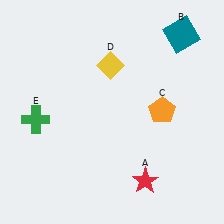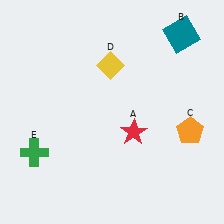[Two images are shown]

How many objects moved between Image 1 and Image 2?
3 objects moved between the two images.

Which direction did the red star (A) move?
The red star (A) moved up.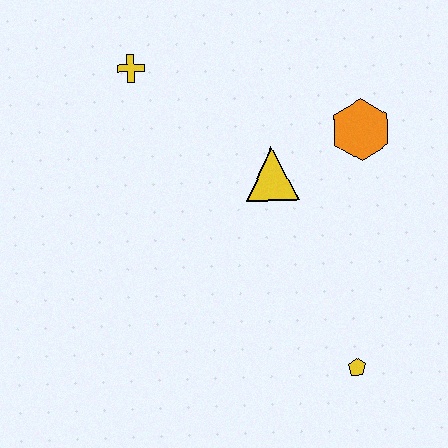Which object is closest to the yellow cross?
The yellow triangle is closest to the yellow cross.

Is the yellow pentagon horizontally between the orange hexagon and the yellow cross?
Yes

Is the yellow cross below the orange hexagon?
No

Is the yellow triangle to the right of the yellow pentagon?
No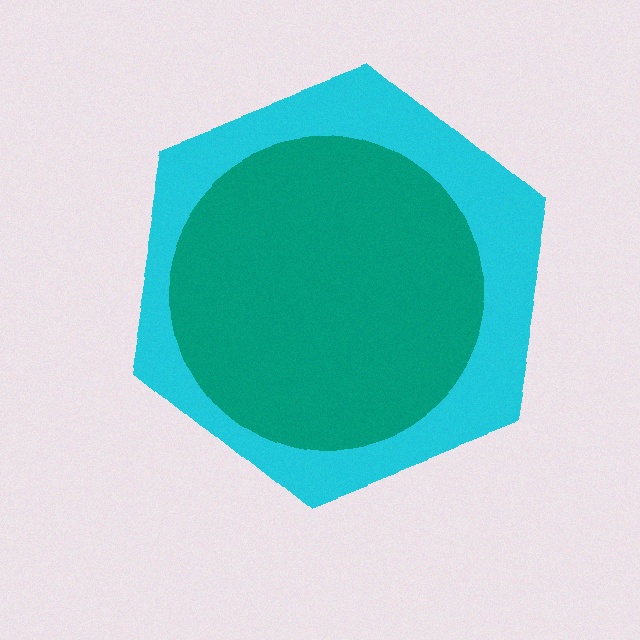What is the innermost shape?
The teal circle.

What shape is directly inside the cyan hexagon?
The teal circle.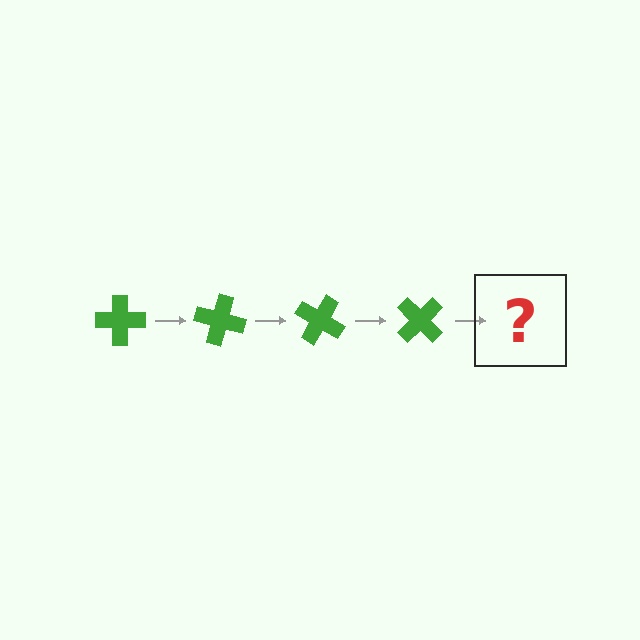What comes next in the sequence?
The next element should be a green cross rotated 60 degrees.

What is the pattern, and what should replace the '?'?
The pattern is that the cross rotates 15 degrees each step. The '?' should be a green cross rotated 60 degrees.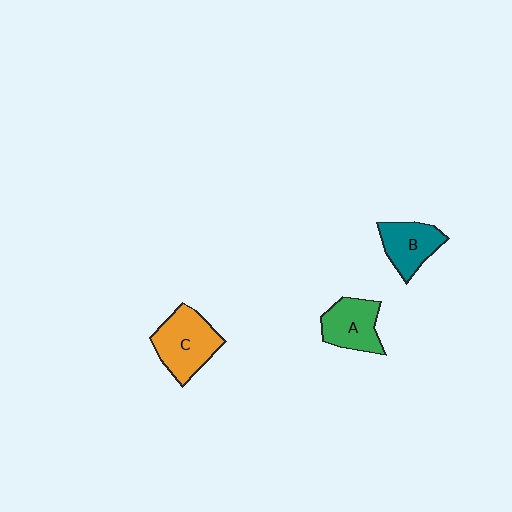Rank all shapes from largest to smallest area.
From largest to smallest: C (orange), A (green), B (teal).